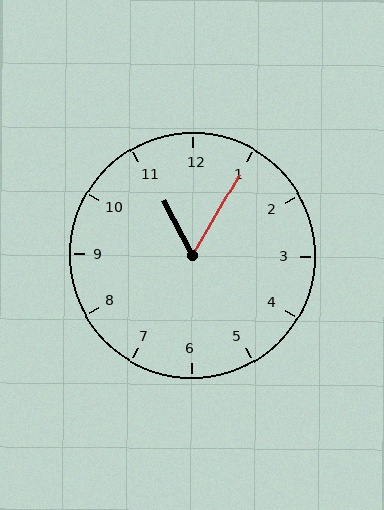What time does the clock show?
11:05.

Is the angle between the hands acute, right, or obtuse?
It is acute.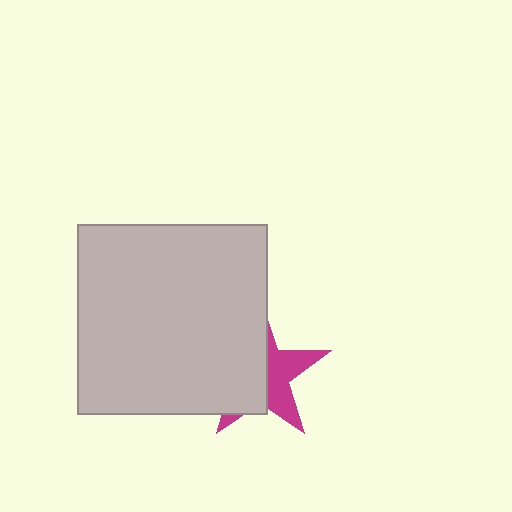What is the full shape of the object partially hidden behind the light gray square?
The partially hidden object is a magenta star.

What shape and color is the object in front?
The object in front is a light gray square.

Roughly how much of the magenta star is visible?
A small part of it is visible (roughly 42%).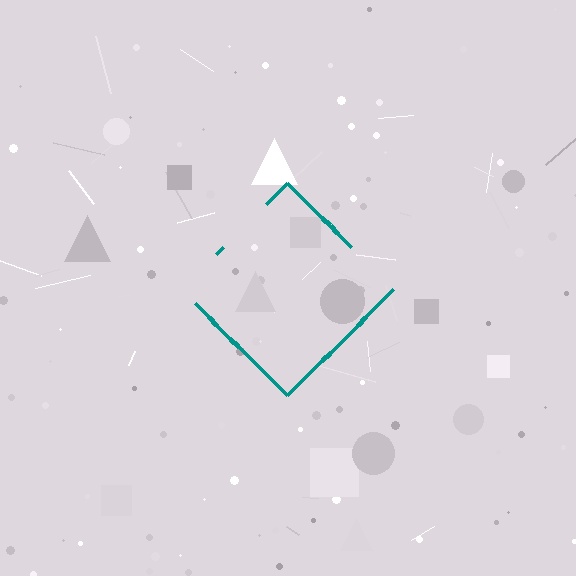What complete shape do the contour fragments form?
The contour fragments form a diamond.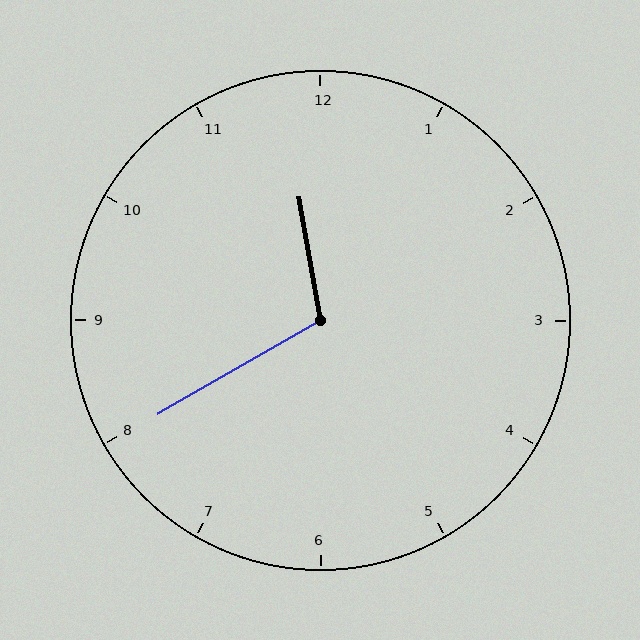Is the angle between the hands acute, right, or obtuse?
It is obtuse.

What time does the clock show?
11:40.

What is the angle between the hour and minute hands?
Approximately 110 degrees.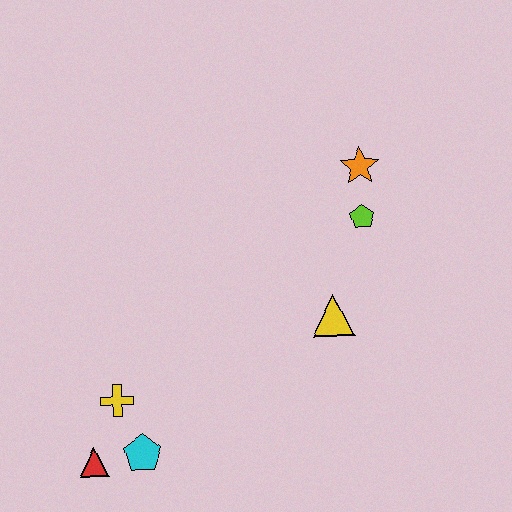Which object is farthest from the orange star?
The red triangle is farthest from the orange star.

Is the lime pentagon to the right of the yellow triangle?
Yes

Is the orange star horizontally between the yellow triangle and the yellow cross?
No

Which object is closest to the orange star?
The lime pentagon is closest to the orange star.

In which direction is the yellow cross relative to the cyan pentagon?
The yellow cross is above the cyan pentagon.